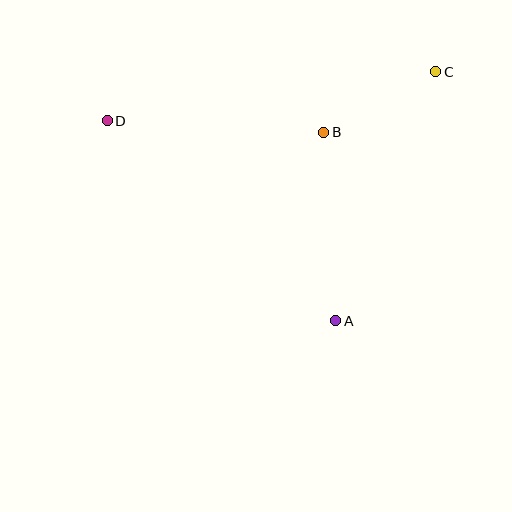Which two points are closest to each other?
Points B and C are closest to each other.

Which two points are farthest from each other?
Points C and D are farthest from each other.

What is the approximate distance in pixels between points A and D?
The distance between A and D is approximately 304 pixels.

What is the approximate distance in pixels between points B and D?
The distance between B and D is approximately 217 pixels.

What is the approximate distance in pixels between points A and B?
The distance between A and B is approximately 189 pixels.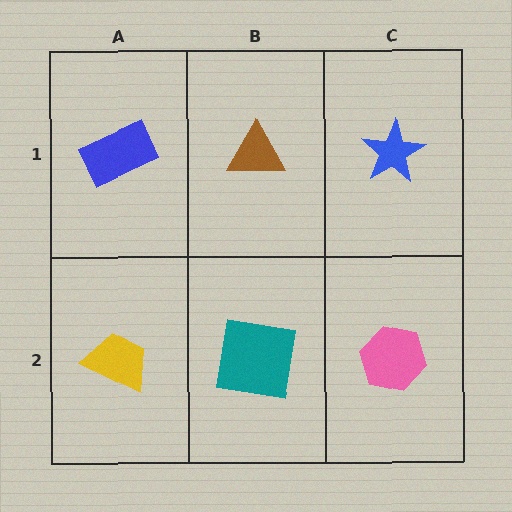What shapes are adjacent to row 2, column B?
A brown triangle (row 1, column B), a yellow trapezoid (row 2, column A), a pink hexagon (row 2, column C).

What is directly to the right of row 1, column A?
A brown triangle.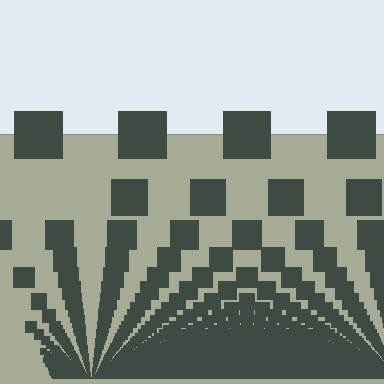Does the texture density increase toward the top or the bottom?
Density increases toward the bottom.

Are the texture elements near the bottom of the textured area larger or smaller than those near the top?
Smaller. The gradient is inverted — elements near the bottom are smaller and denser.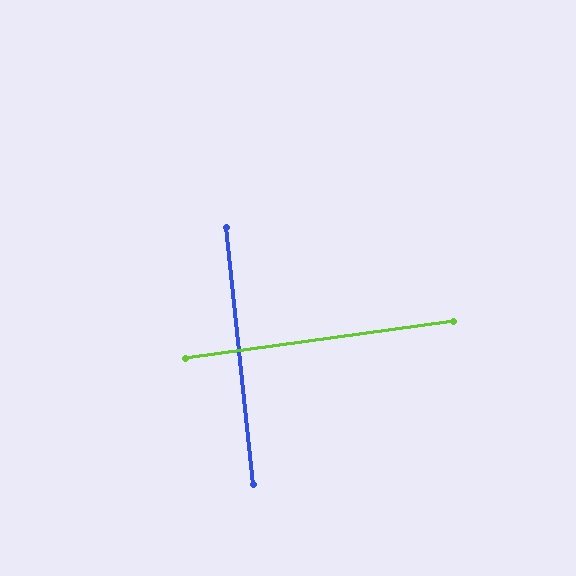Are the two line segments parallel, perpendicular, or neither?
Perpendicular — they meet at approximately 88°.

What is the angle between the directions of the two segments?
Approximately 88 degrees.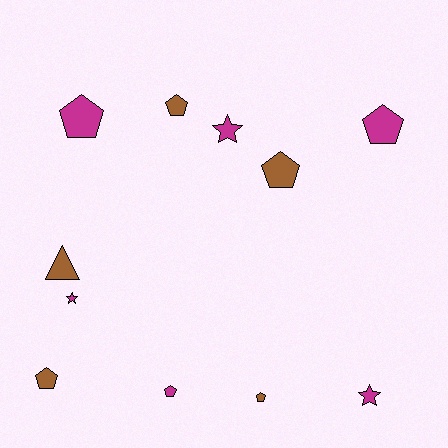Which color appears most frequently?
Magenta, with 6 objects.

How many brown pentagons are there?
There are 4 brown pentagons.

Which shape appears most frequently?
Pentagon, with 7 objects.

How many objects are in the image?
There are 11 objects.